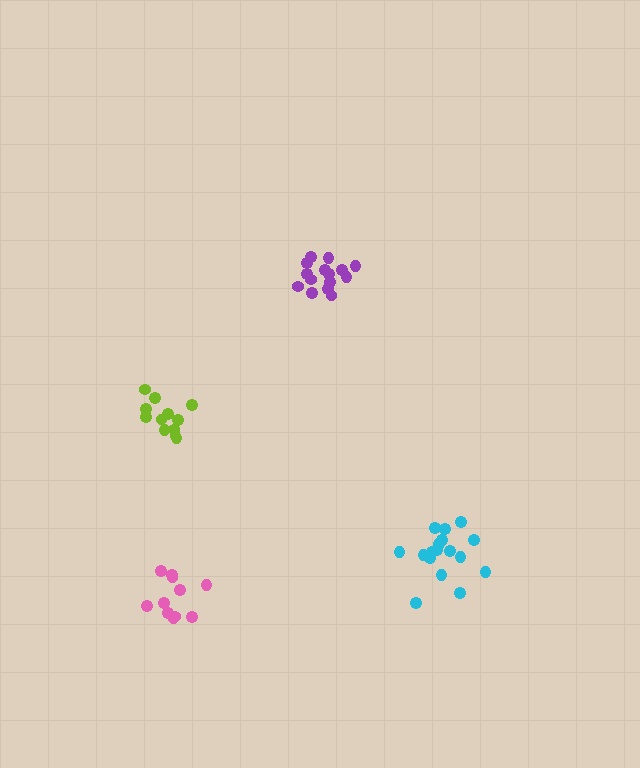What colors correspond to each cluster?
The clusters are colored: purple, pink, cyan, lime.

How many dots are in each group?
Group 1: 15 dots, Group 2: 12 dots, Group 3: 17 dots, Group 4: 12 dots (56 total).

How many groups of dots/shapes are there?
There are 4 groups.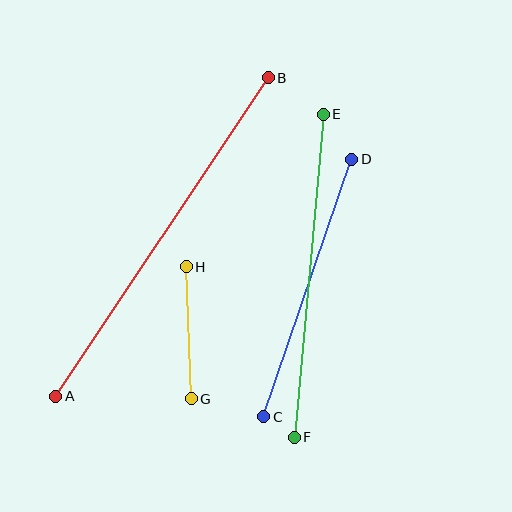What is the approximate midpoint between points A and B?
The midpoint is at approximately (162, 237) pixels.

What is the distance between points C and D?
The distance is approximately 272 pixels.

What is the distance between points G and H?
The distance is approximately 132 pixels.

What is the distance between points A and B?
The distance is approximately 383 pixels.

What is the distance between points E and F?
The distance is approximately 324 pixels.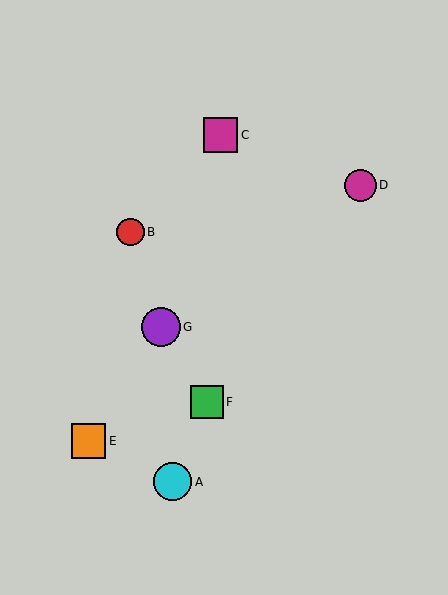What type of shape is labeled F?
Shape F is a green square.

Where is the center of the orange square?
The center of the orange square is at (88, 441).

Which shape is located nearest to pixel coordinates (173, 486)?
The cyan circle (labeled A) at (172, 482) is nearest to that location.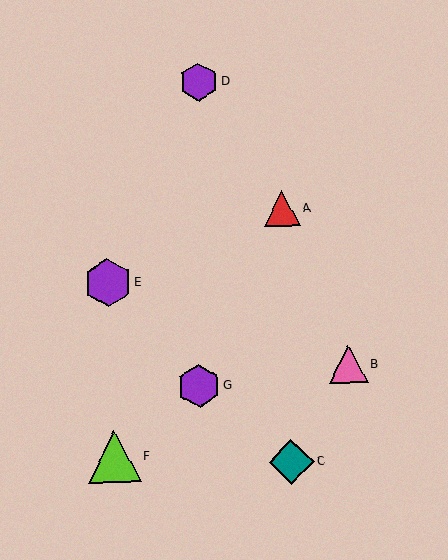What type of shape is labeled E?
Shape E is a purple hexagon.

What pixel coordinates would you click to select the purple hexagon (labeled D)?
Click at (198, 82) to select the purple hexagon D.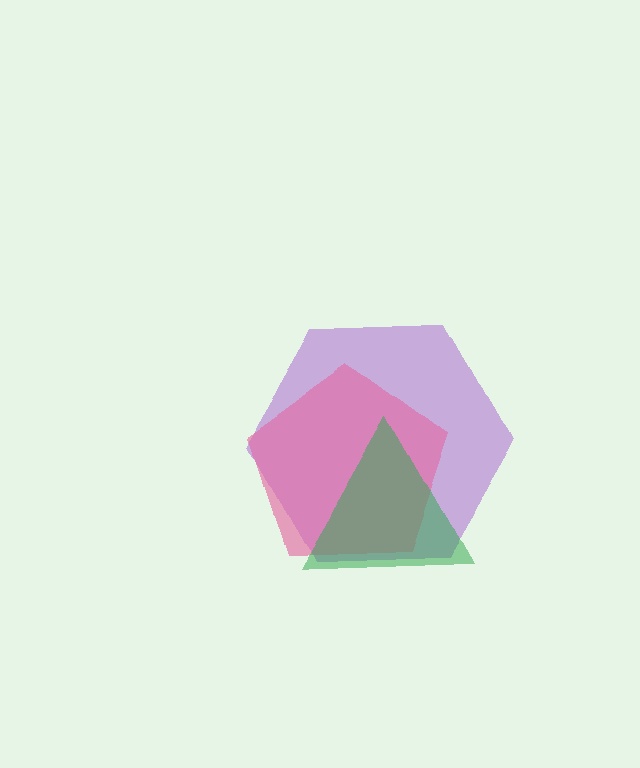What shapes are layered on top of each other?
The layered shapes are: a purple hexagon, a pink pentagon, a green triangle.